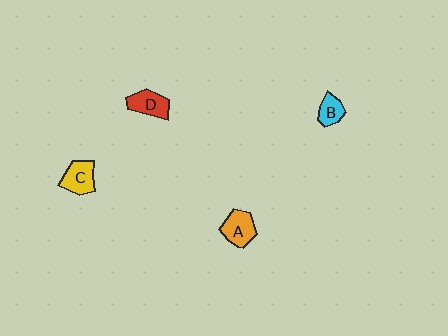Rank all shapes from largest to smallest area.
From largest to smallest: A (orange), C (yellow), D (red), B (cyan).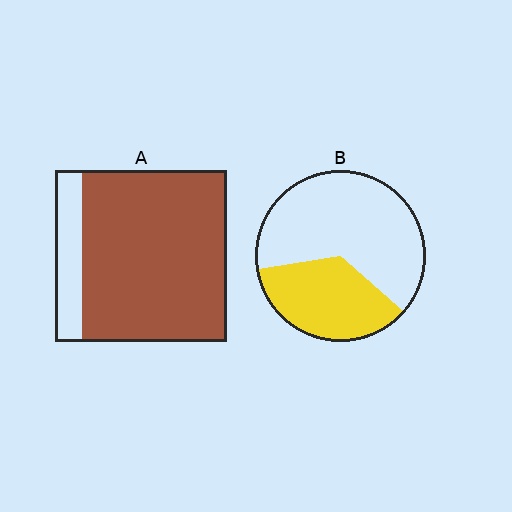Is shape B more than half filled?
No.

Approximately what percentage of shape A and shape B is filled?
A is approximately 85% and B is approximately 35%.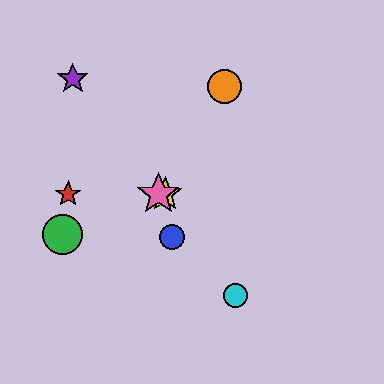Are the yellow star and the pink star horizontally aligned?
Yes, both are at y≈194.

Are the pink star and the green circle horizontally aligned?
No, the pink star is at y≈194 and the green circle is at y≈234.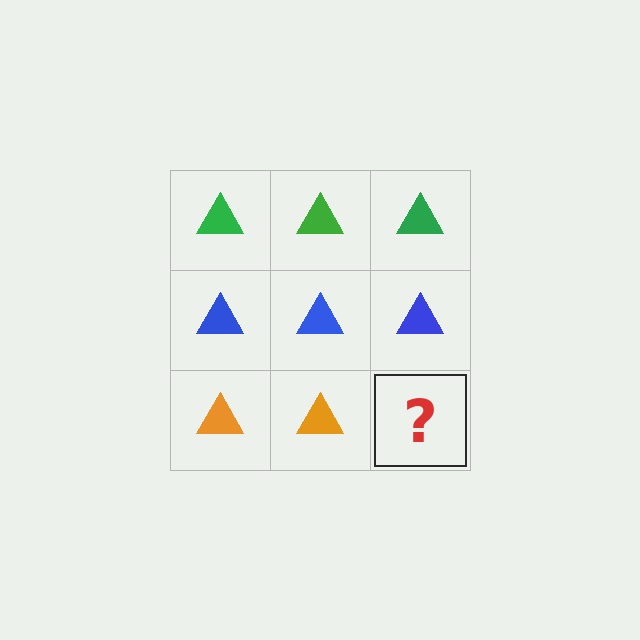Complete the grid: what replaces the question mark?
The question mark should be replaced with an orange triangle.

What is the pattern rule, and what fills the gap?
The rule is that each row has a consistent color. The gap should be filled with an orange triangle.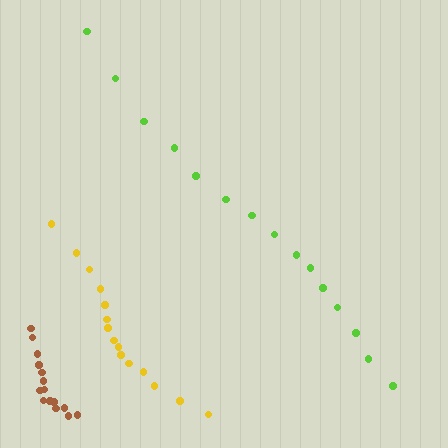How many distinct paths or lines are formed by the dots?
There are 3 distinct paths.